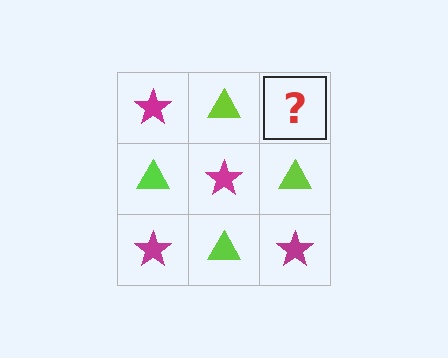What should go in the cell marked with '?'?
The missing cell should contain a magenta star.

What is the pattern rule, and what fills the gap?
The rule is that it alternates magenta star and lime triangle in a checkerboard pattern. The gap should be filled with a magenta star.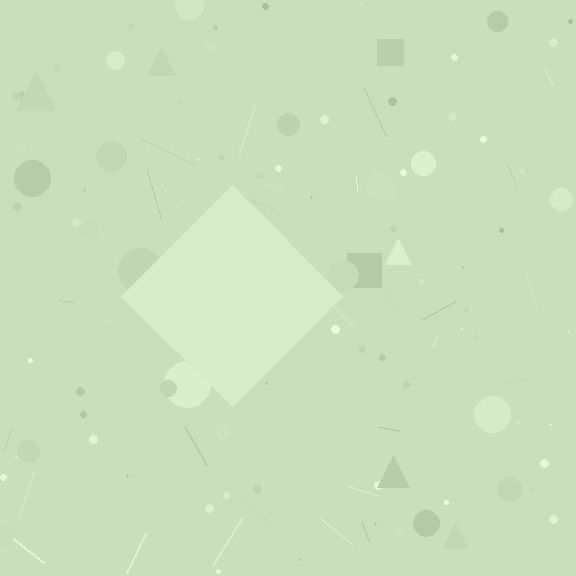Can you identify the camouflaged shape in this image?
The camouflaged shape is a diamond.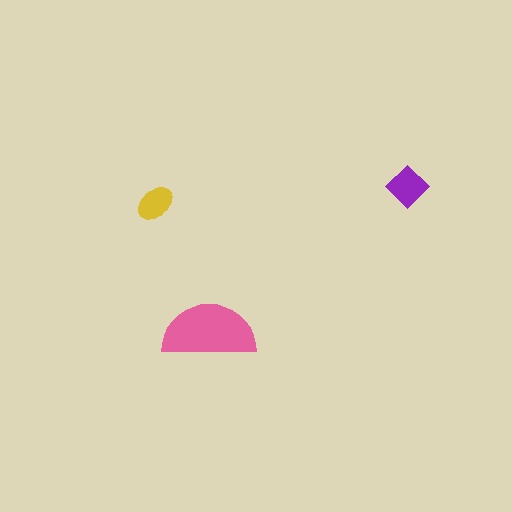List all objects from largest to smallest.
The pink semicircle, the purple diamond, the yellow ellipse.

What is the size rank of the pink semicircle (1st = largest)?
1st.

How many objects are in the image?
There are 3 objects in the image.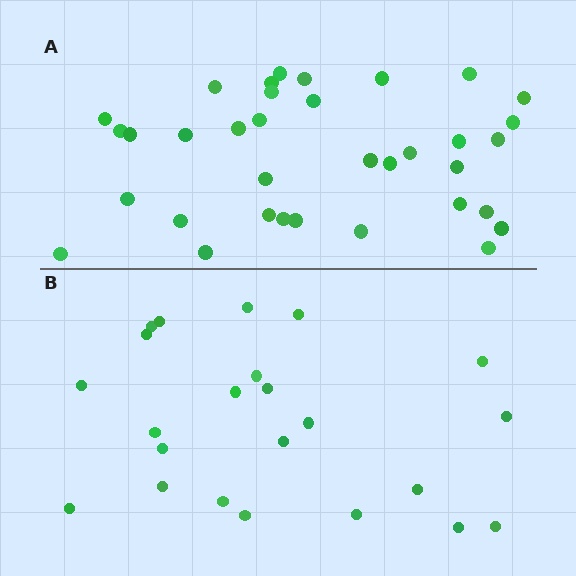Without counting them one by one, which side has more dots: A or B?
Region A (the top region) has more dots.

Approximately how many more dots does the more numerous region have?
Region A has roughly 12 or so more dots than region B.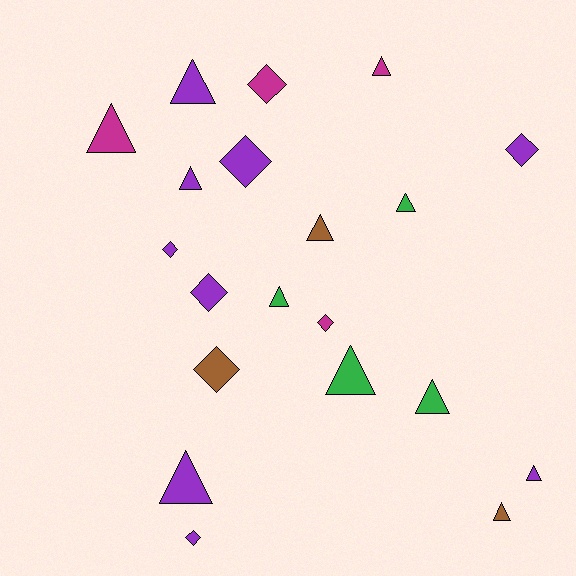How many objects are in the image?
There are 20 objects.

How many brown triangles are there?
There are 2 brown triangles.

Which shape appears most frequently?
Triangle, with 12 objects.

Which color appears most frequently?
Purple, with 9 objects.